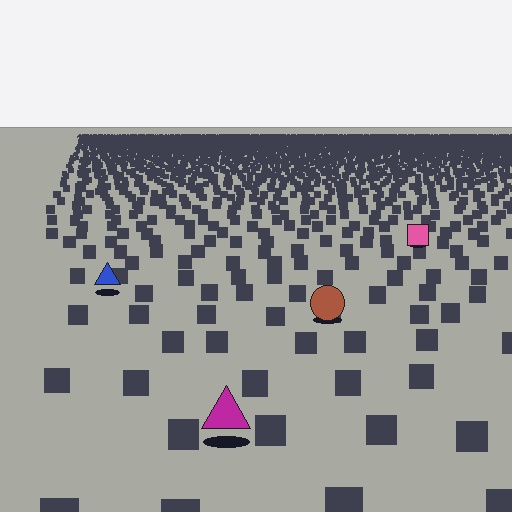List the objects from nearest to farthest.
From nearest to farthest: the magenta triangle, the brown circle, the blue triangle, the pink square.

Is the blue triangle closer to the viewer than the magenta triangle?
No. The magenta triangle is closer — you can tell from the texture gradient: the ground texture is coarser near it.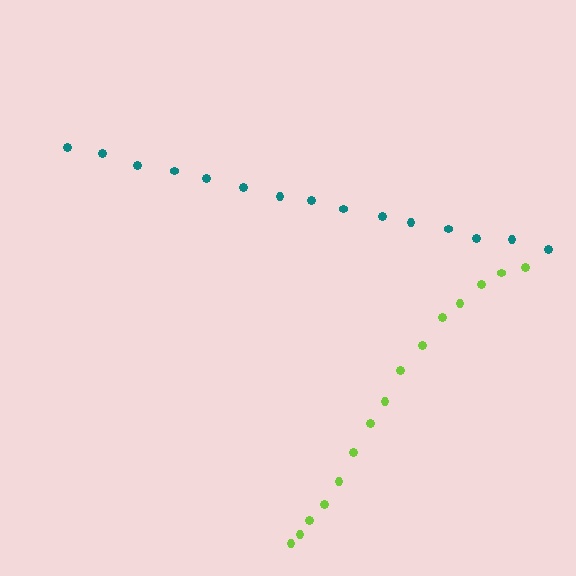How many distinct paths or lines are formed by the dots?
There are 2 distinct paths.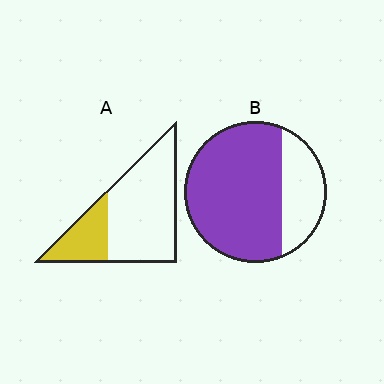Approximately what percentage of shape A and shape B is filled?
A is approximately 25% and B is approximately 75%.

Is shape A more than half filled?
No.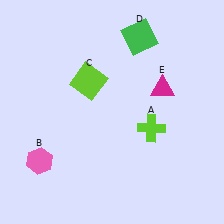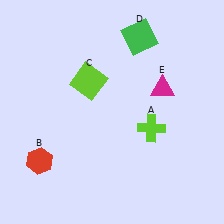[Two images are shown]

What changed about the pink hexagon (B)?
In Image 1, B is pink. In Image 2, it changed to red.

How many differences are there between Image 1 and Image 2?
There is 1 difference between the two images.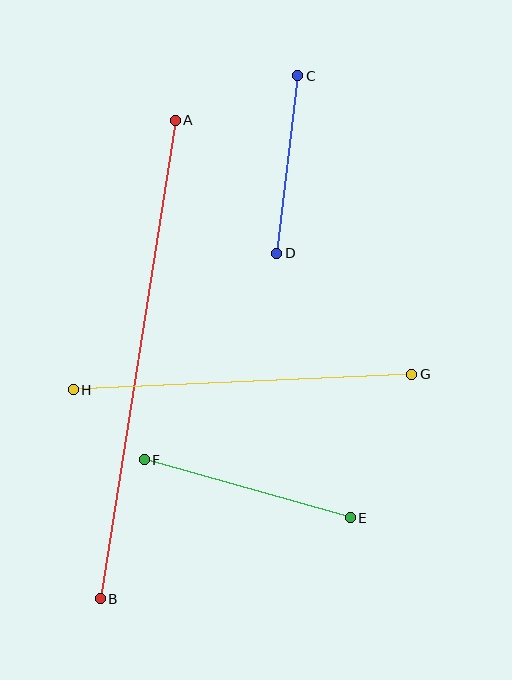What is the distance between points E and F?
The distance is approximately 214 pixels.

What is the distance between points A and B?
The distance is approximately 485 pixels.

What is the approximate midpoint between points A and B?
The midpoint is at approximately (138, 360) pixels.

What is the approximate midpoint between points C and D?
The midpoint is at approximately (287, 164) pixels.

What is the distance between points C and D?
The distance is approximately 179 pixels.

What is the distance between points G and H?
The distance is approximately 339 pixels.